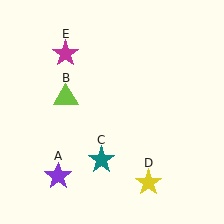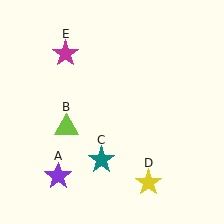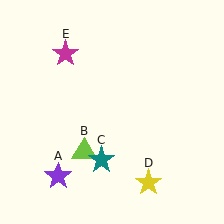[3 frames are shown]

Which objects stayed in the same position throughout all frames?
Purple star (object A) and teal star (object C) and yellow star (object D) and magenta star (object E) remained stationary.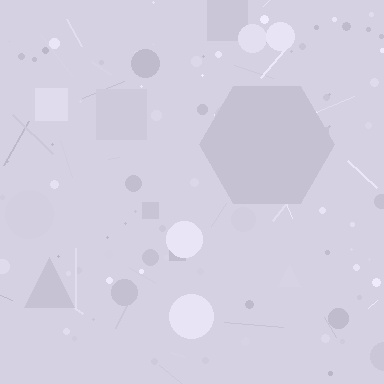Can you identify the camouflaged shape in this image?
The camouflaged shape is a hexagon.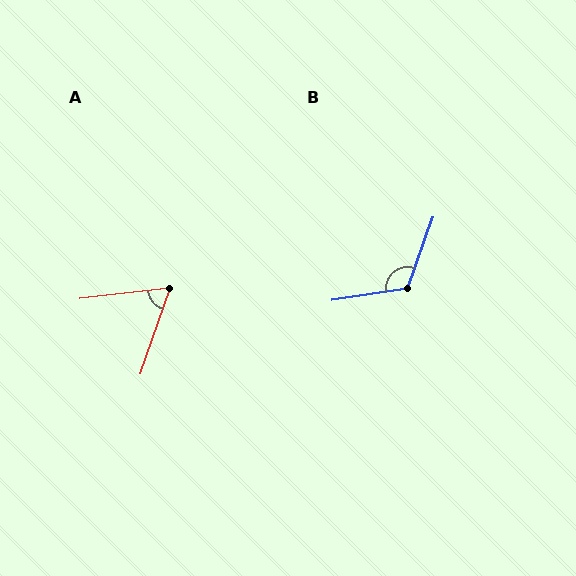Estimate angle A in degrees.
Approximately 65 degrees.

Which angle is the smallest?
A, at approximately 65 degrees.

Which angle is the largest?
B, at approximately 118 degrees.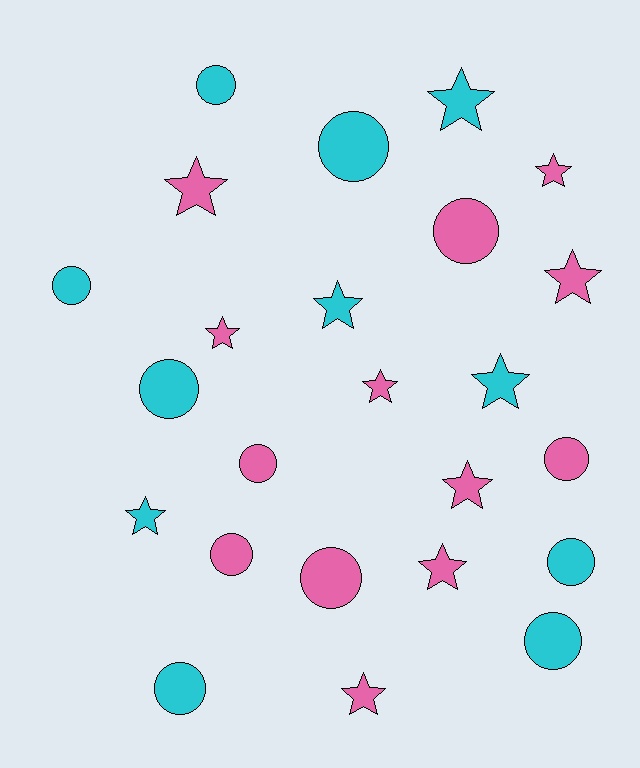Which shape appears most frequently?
Circle, with 12 objects.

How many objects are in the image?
There are 24 objects.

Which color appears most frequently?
Pink, with 13 objects.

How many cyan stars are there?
There are 4 cyan stars.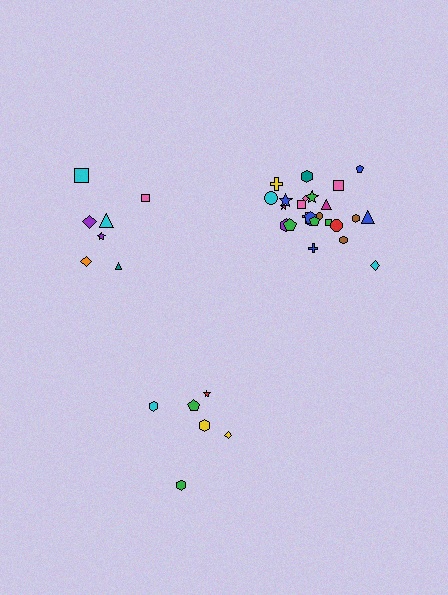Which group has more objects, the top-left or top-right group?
The top-right group.